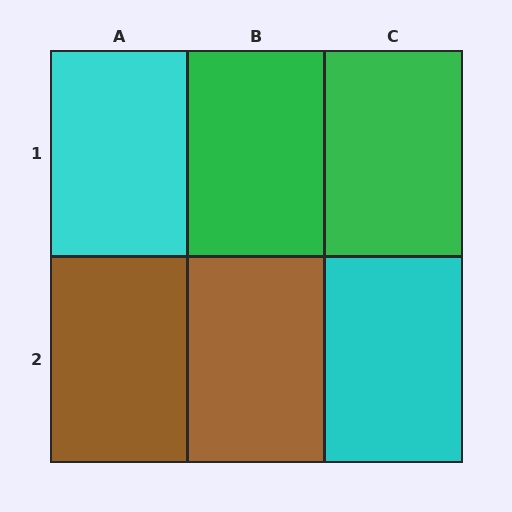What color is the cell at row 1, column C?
Green.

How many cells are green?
2 cells are green.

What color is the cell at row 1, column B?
Green.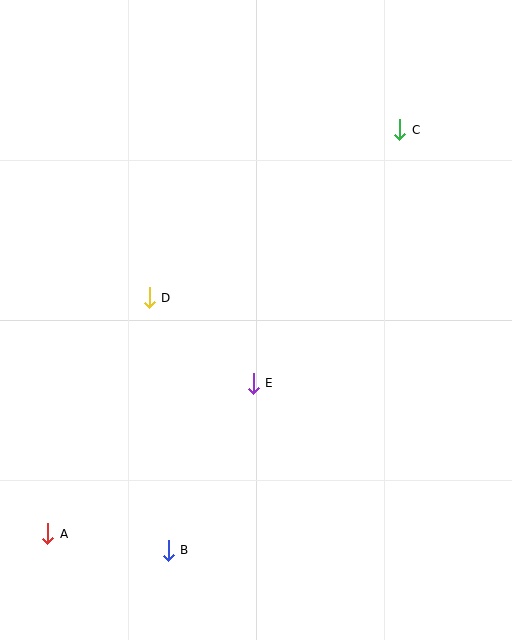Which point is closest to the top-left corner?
Point D is closest to the top-left corner.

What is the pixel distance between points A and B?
The distance between A and B is 122 pixels.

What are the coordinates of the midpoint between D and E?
The midpoint between D and E is at (201, 341).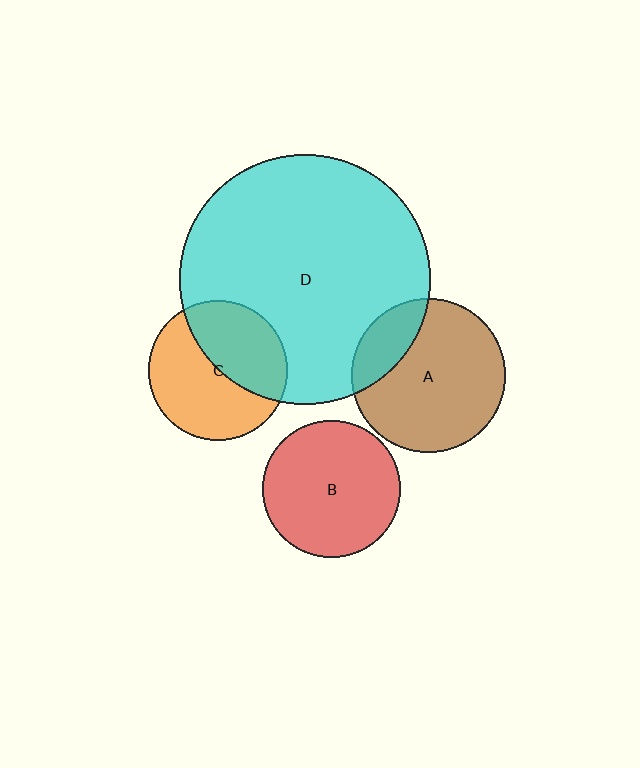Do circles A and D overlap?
Yes.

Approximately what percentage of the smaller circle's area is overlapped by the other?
Approximately 20%.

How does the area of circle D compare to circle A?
Approximately 2.7 times.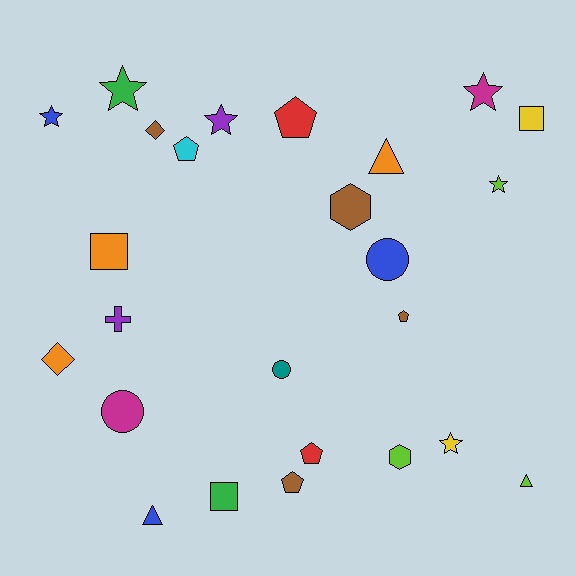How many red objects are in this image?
There are 2 red objects.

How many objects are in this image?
There are 25 objects.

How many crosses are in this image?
There is 1 cross.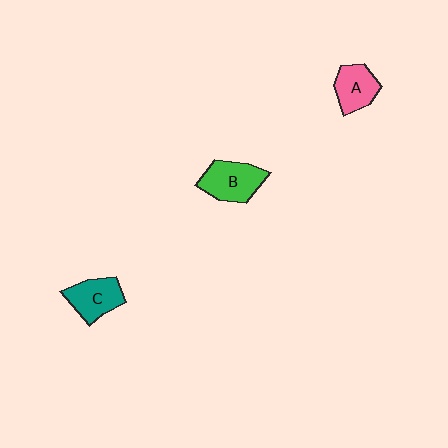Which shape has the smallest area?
Shape A (pink).